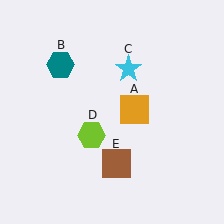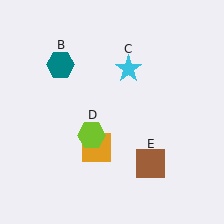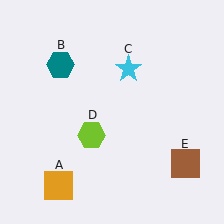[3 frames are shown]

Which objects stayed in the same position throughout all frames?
Teal hexagon (object B) and cyan star (object C) and lime hexagon (object D) remained stationary.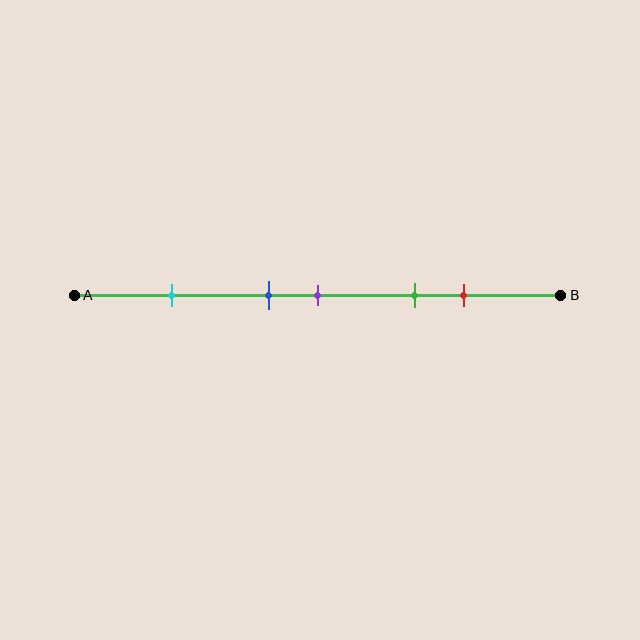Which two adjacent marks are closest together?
The blue and purple marks are the closest adjacent pair.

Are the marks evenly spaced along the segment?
No, the marks are not evenly spaced.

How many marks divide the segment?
There are 5 marks dividing the segment.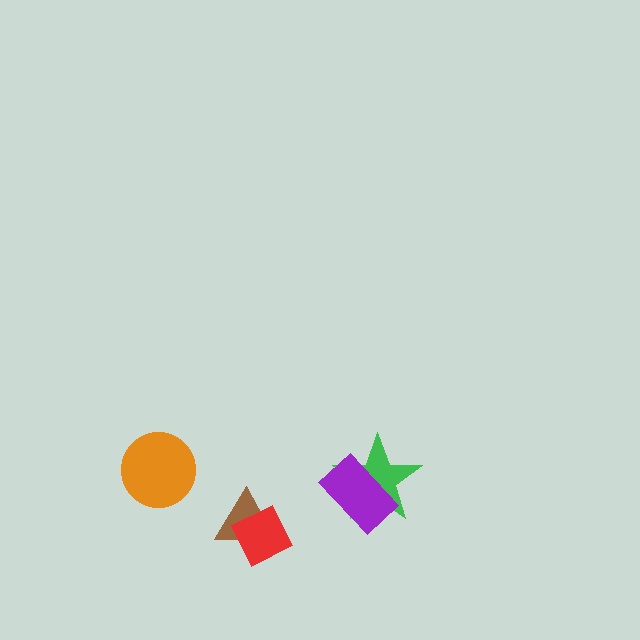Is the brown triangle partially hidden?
Yes, it is partially covered by another shape.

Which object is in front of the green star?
The purple rectangle is in front of the green star.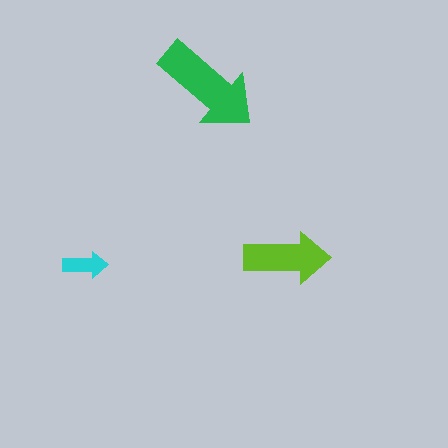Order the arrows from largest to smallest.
the green one, the lime one, the cyan one.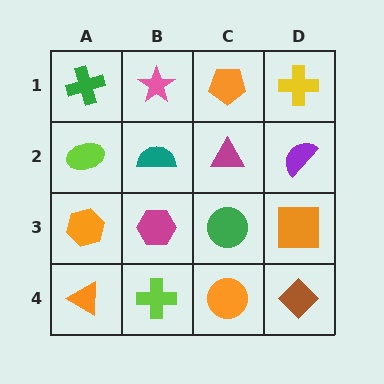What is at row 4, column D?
A brown diamond.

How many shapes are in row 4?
4 shapes.